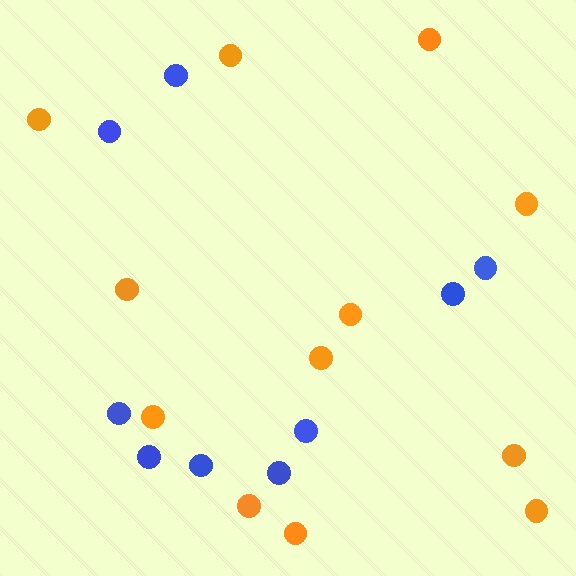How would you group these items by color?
There are 2 groups: one group of blue circles (9) and one group of orange circles (12).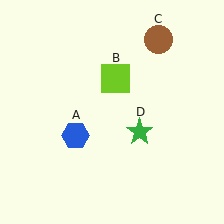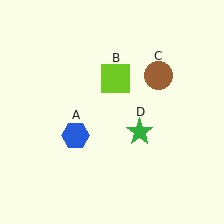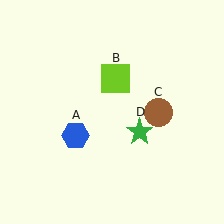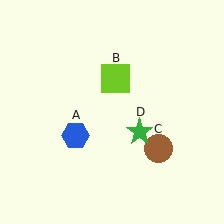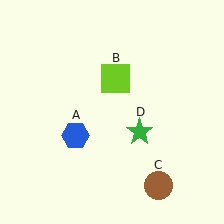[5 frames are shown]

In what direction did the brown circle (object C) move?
The brown circle (object C) moved down.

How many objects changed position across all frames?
1 object changed position: brown circle (object C).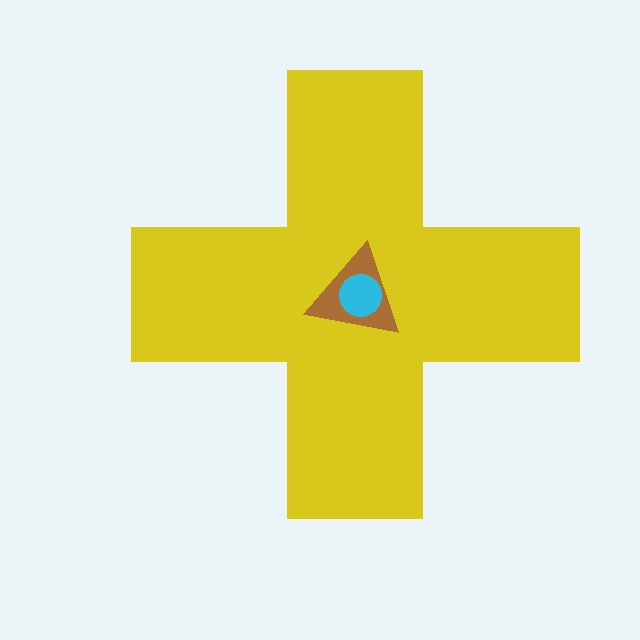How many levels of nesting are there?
3.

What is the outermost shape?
The yellow cross.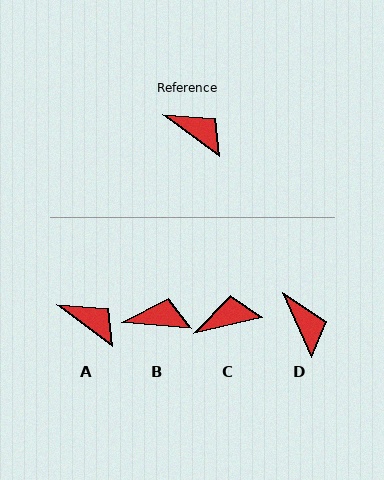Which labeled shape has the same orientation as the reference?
A.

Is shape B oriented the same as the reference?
No, it is off by about 32 degrees.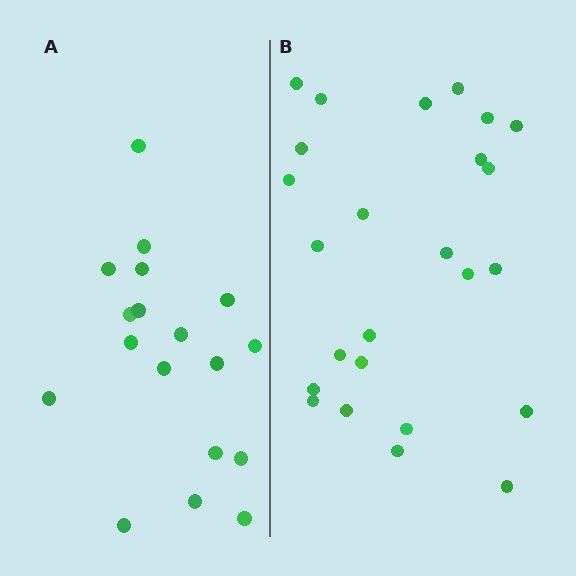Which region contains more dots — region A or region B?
Region B (the right region) has more dots.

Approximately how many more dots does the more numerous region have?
Region B has roughly 8 or so more dots than region A.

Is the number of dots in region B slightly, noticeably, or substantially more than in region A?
Region B has noticeably more, but not dramatically so. The ratio is roughly 1.4 to 1.